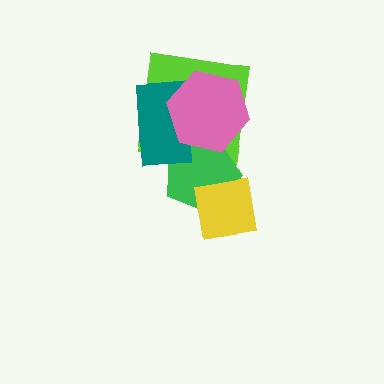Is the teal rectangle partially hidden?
Yes, it is partially covered by another shape.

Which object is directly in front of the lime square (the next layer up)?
The green pentagon is directly in front of the lime square.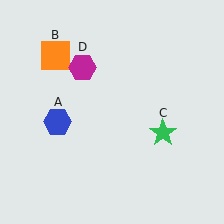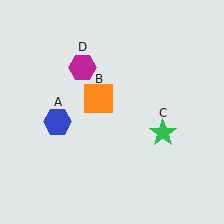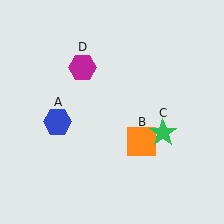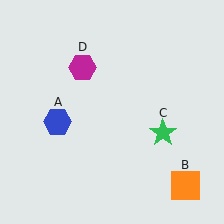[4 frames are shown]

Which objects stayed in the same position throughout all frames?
Blue hexagon (object A) and green star (object C) and magenta hexagon (object D) remained stationary.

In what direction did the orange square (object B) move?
The orange square (object B) moved down and to the right.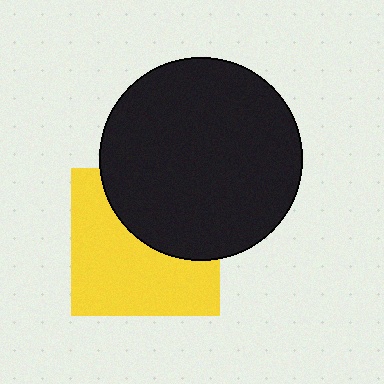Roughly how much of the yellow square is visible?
About half of it is visible (roughly 59%).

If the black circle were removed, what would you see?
You would see the complete yellow square.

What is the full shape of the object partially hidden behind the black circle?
The partially hidden object is a yellow square.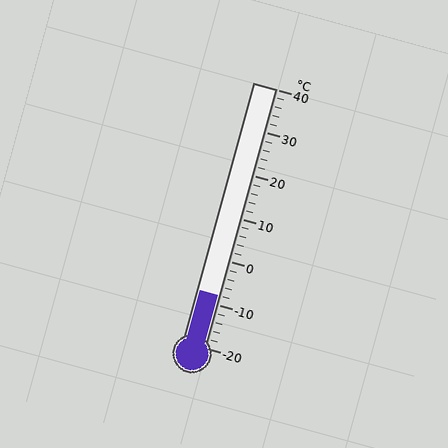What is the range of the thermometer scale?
The thermometer scale ranges from -20°C to 40°C.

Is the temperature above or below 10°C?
The temperature is below 10°C.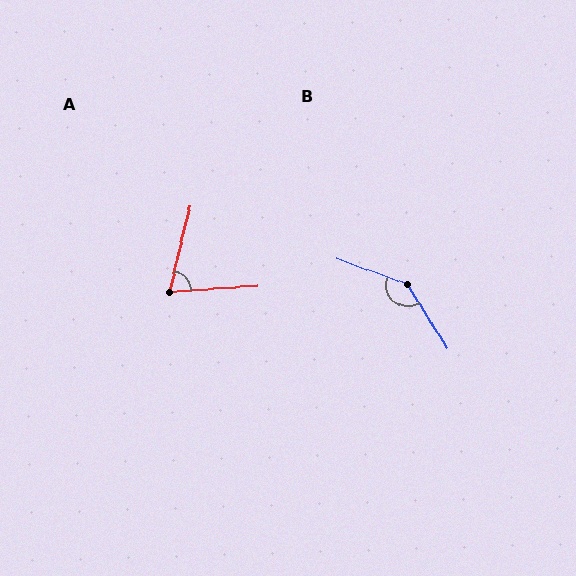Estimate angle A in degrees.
Approximately 73 degrees.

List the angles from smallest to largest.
A (73°), B (142°).